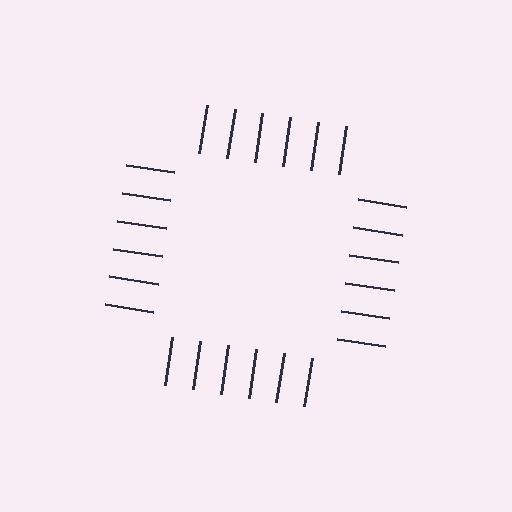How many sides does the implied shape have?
4 sides — the line-ends trace a square.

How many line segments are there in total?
24 — 6 along each of the 4 edges.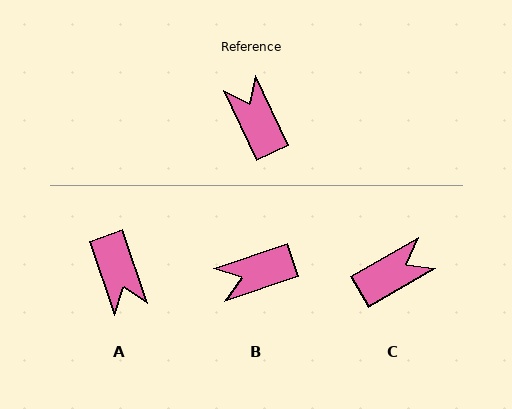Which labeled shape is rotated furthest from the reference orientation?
A, about 174 degrees away.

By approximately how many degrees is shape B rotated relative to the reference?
Approximately 84 degrees counter-clockwise.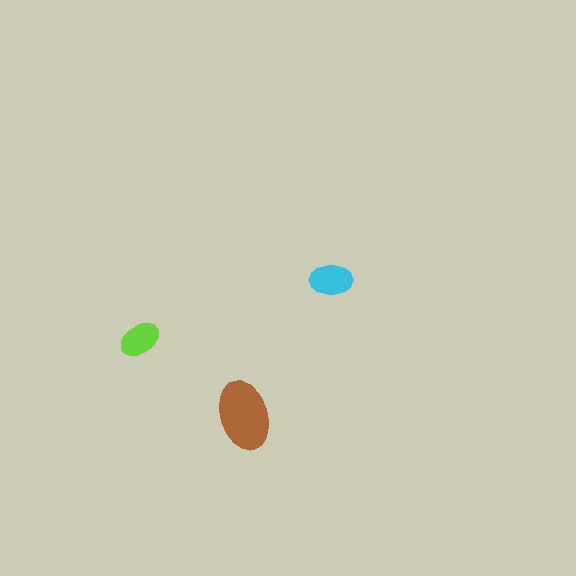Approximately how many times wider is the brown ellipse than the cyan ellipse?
About 1.5 times wider.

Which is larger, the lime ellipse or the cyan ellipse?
The cyan one.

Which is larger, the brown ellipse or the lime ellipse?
The brown one.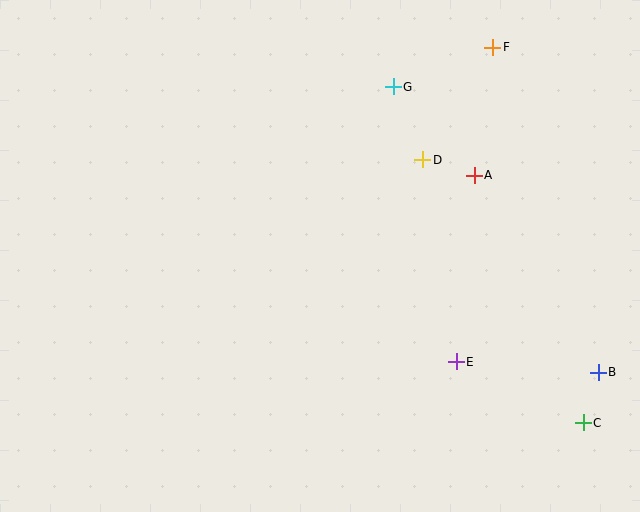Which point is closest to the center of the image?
Point D at (423, 160) is closest to the center.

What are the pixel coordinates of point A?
Point A is at (474, 175).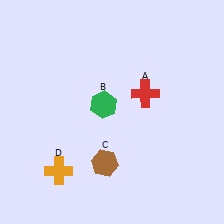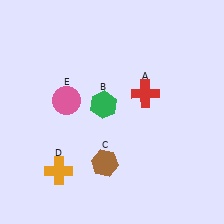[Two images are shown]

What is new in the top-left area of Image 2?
A pink circle (E) was added in the top-left area of Image 2.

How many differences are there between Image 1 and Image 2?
There is 1 difference between the two images.